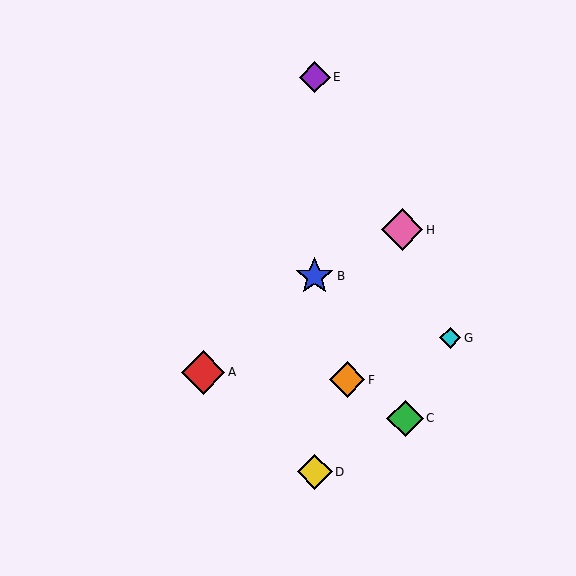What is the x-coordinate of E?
Object E is at x≈315.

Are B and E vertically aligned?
Yes, both are at x≈315.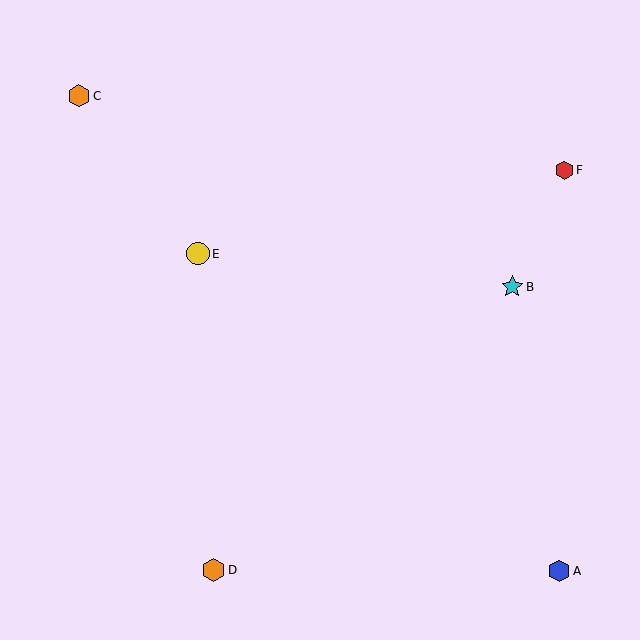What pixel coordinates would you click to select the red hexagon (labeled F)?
Click at (564, 170) to select the red hexagon F.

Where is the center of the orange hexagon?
The center of the orange hexagon is at (79, 96).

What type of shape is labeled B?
Shape B is a cyan star.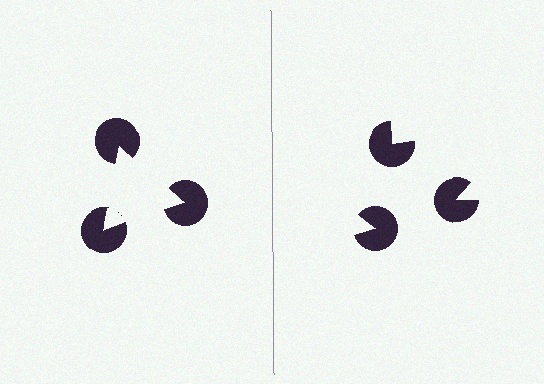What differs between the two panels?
The pac-man discs are positioned identically on both sides; only the wedge orientations differ. On the left they align to a triangle; on the right they are misaligned.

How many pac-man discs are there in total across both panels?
6 — 3 on each side.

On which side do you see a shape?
An illusory triangle appears on the left side. On the right side the wedge cuts are rotated, so no coherent shape forms.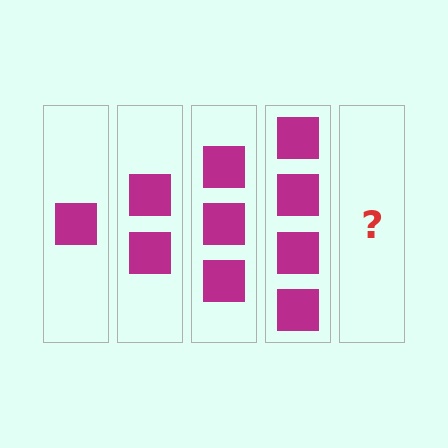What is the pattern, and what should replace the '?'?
The pattern is that each step adds one more square. The '?' should be 5 squares.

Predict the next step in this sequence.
The next step is 5 squares.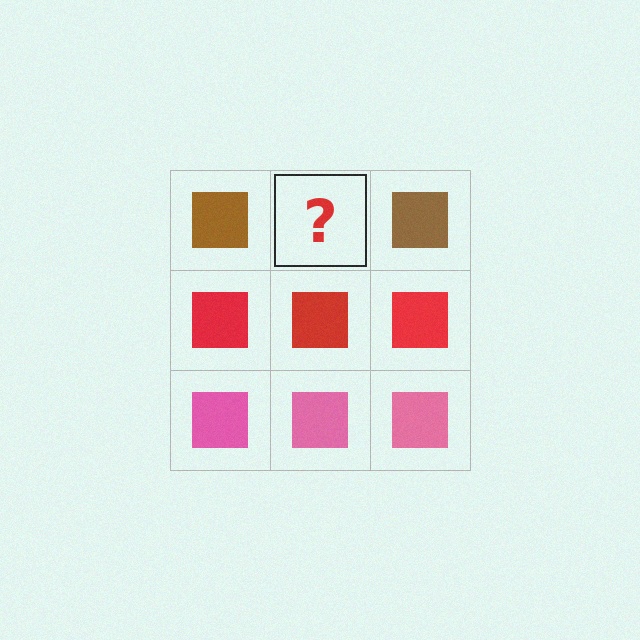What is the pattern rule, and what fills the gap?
The rule is that each row has a consistent color. The gap should be filled with a brown square.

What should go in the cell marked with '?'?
The missing cell should contain a brown square.